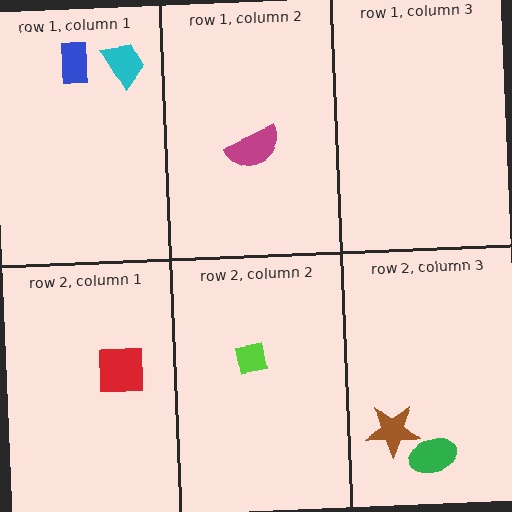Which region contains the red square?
The row 2, column 1 region.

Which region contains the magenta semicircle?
The row 1, column 2 region.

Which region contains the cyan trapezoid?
The row 1, column 1 region.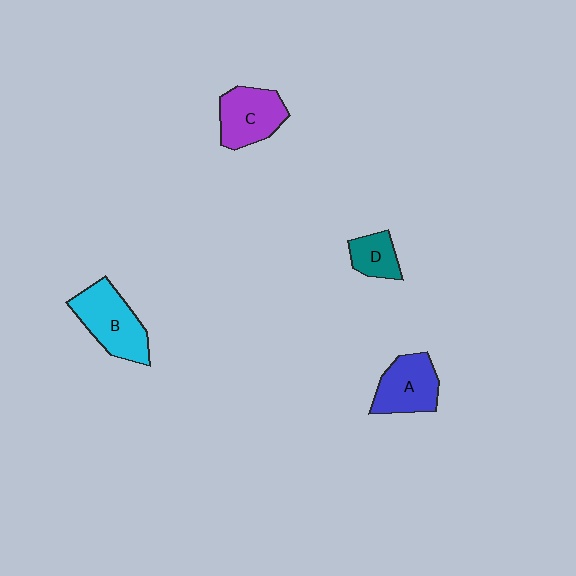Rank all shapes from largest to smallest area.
From largest to smallest: B (cyan), C (purple), A (blue), D (teal).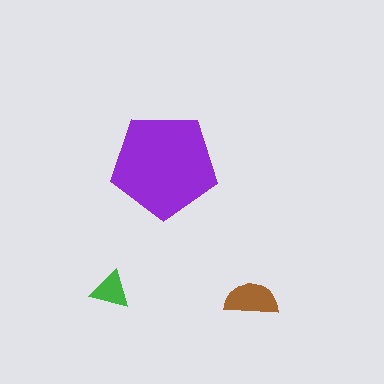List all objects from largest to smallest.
The purple pentagon, the brown semicircle, the green triangle.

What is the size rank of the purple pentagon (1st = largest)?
1st.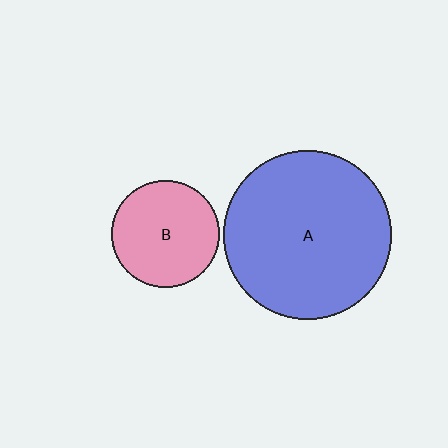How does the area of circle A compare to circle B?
Approximately 2.5 times.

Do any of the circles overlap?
No, none of the circles overlap.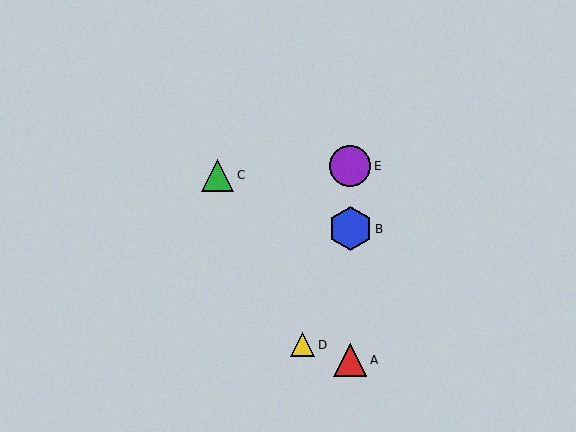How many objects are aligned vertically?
3 objects (A, B, E) are aligned vertically.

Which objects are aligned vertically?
Objects A, B, E are aligned vertically.